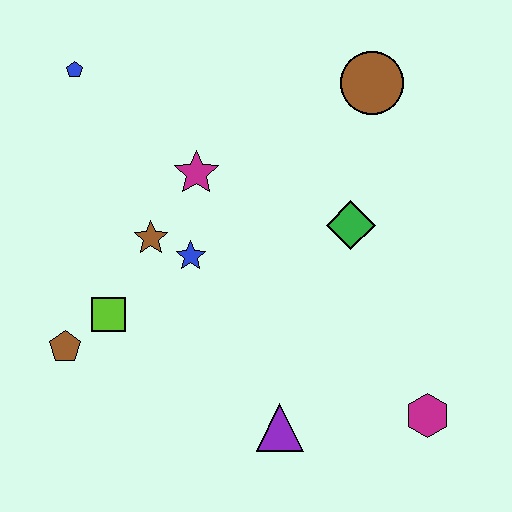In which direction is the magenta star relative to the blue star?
The magenta star is above the blue star.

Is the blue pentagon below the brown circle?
No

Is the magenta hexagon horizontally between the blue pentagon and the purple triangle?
No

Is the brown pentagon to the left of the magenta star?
Yes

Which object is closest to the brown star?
The blue star is closest to the brown star.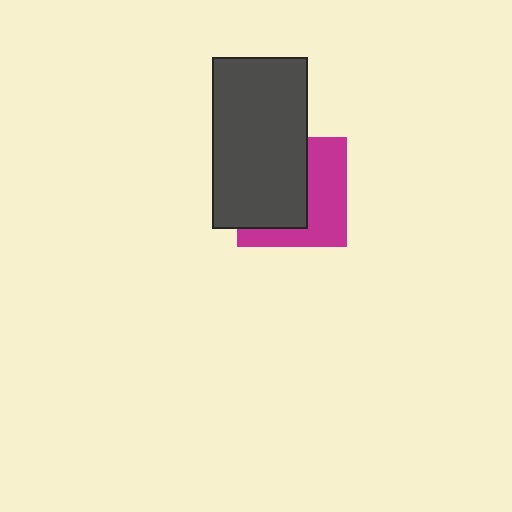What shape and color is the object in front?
The object in front is a dark gray rectangle.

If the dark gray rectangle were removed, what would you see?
You would see the complete magenta square.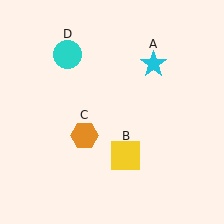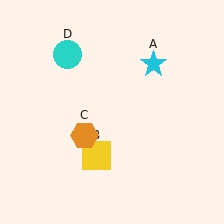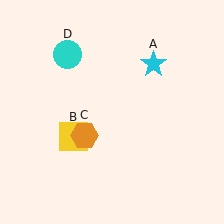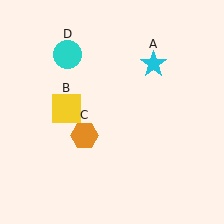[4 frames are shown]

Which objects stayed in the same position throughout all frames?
Cyan star (object A) and orange hexagon (object C) and cyan circle (object D) remained stationary.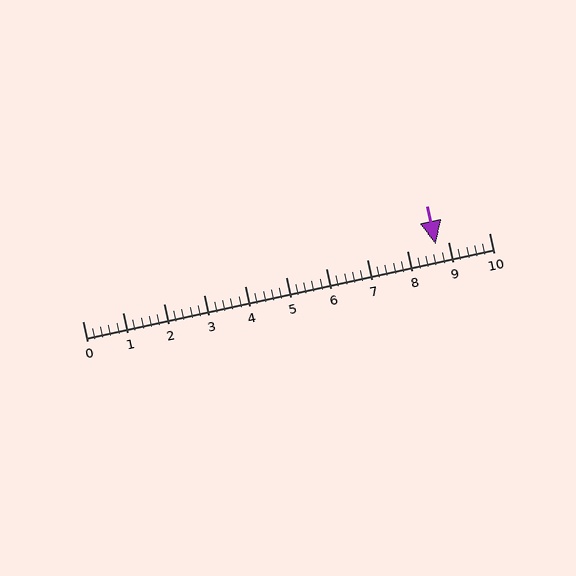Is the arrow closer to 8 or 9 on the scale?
The arrow is closer to 9.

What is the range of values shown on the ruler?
The ruler shows values from 0 to 10.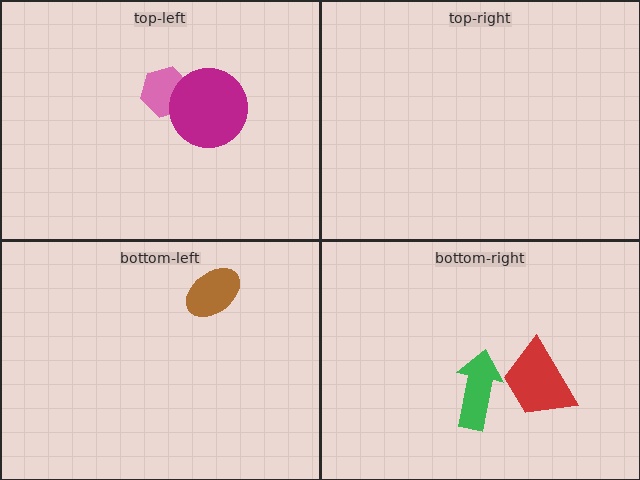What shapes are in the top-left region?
The pink hexagon, the magenta circle.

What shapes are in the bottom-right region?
The red trapezoid, the green arrow.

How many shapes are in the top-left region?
2.